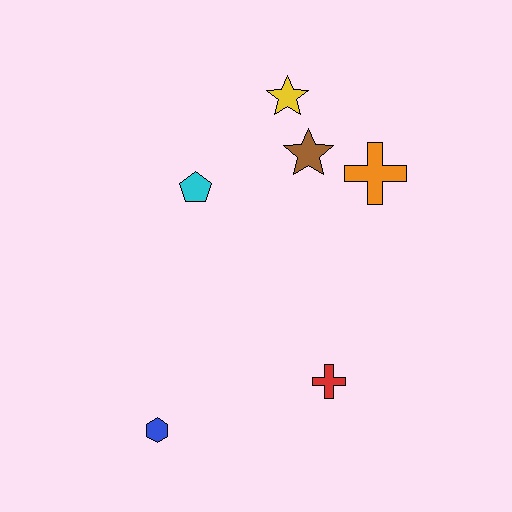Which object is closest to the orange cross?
The brown star is closest to the orange cross.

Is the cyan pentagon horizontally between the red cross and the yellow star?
No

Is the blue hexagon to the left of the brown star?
Yes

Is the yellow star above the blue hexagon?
Yes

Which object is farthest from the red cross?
The yellow star is farthest from the red cross.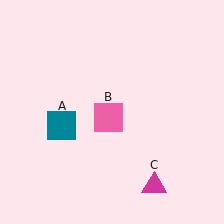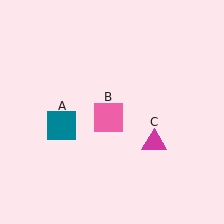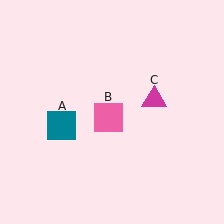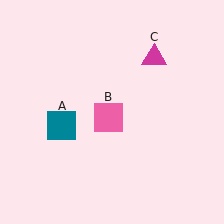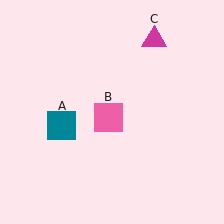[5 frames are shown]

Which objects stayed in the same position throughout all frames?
Teal square (object A) and pink square (object B) remained stationary.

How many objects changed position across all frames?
1 object changed position: magenta triangle (object C).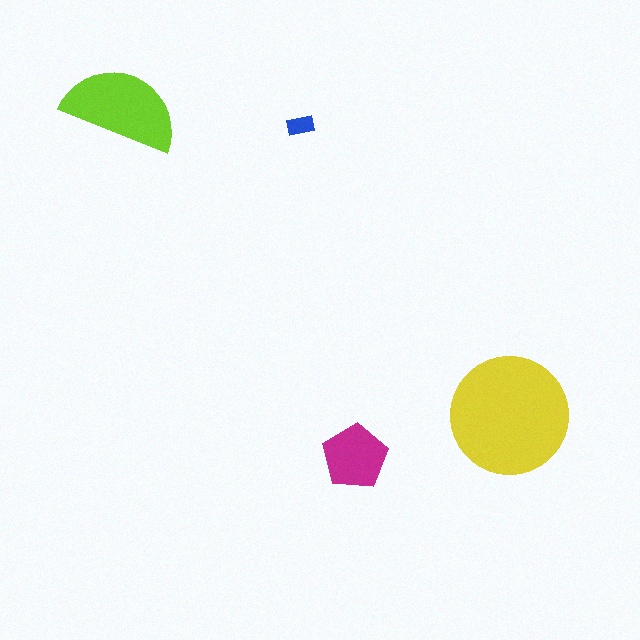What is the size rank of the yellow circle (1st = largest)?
1st.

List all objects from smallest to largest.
The blue rectangle, the magenta pentagon, the lime semicircle, the yellow circle.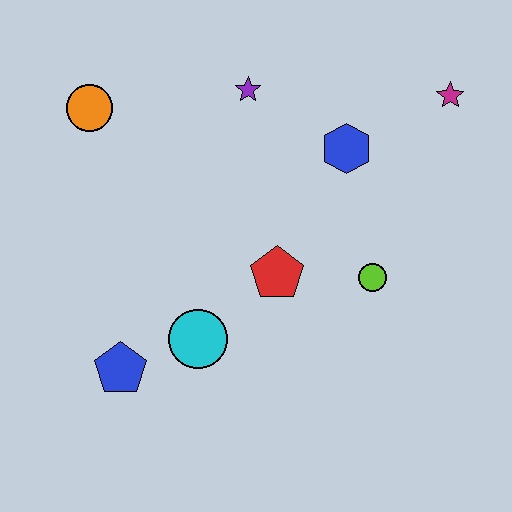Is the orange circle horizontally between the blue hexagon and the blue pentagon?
No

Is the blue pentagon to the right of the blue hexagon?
No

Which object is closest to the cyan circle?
The blue pentagon is closest to the cyan circle.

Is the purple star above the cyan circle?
Yes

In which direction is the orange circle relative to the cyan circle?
The orange circle is above the cyan circle.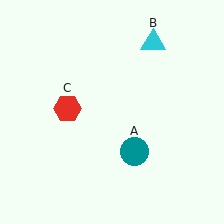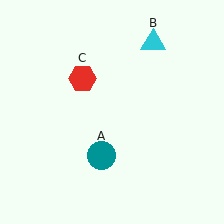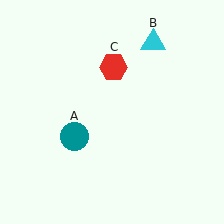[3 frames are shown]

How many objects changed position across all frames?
2 objects changed position: teal circle (object A), red hexagon (object C).